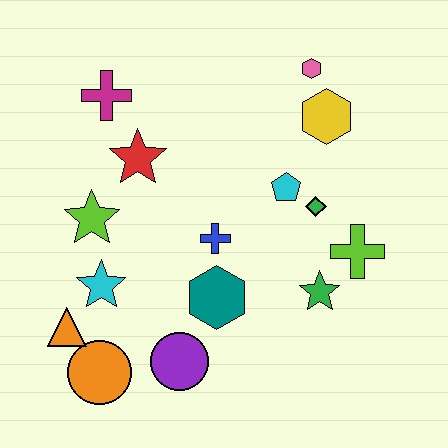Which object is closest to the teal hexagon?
The blue cross is closest to the teal hexagon.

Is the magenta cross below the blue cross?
No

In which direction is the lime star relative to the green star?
The lime star is to the left of the green star.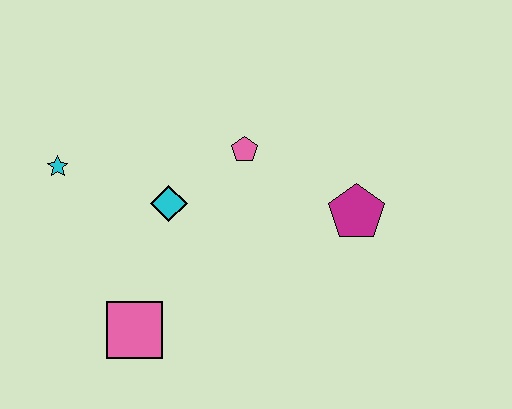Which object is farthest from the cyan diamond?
The magenta pentagon is farthest from the cyan diamond.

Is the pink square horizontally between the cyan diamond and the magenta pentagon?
No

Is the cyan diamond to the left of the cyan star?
No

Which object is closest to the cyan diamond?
The pink pentagon is closest to the cyan diamond.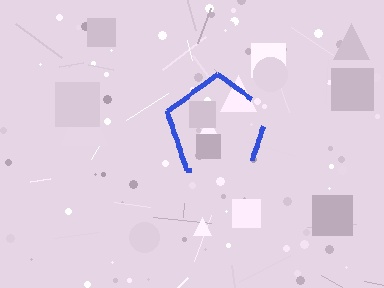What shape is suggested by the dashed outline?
The dashed outline suggests a pentagon.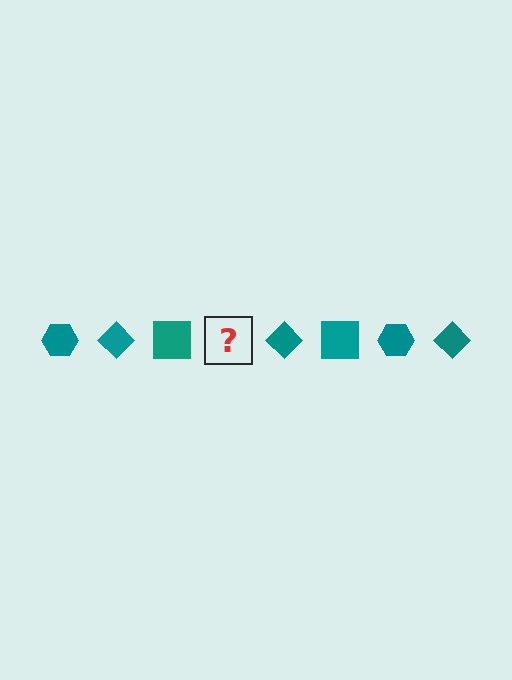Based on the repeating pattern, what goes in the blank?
The blank should be a teal hexagon.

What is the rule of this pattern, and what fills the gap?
The rule is that the pattern cycles through hexagon, diamond, square shapes in teal. The gap should be filled with a teal hexagon.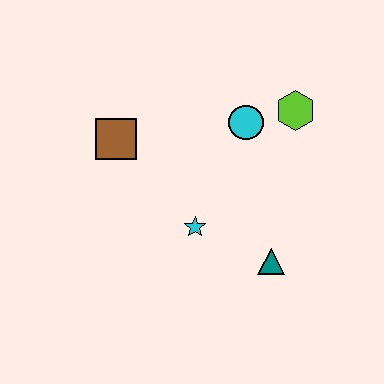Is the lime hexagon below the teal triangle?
No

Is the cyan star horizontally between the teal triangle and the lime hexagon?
No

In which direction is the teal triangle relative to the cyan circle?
The teal triangle is below the cyan circle.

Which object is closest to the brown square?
The cyan star is closest to the brown square.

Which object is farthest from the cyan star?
The lime hexagon is farthest from the cyan star.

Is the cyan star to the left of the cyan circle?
Yes